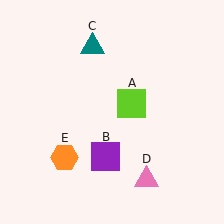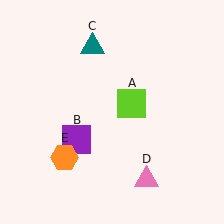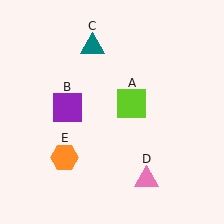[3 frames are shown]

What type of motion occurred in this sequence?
The purple square (object B) rotated clockwise around the center of the scene.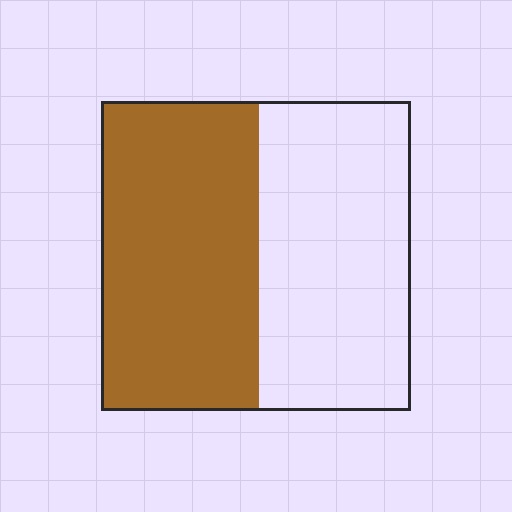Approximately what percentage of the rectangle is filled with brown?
Approximately 50%.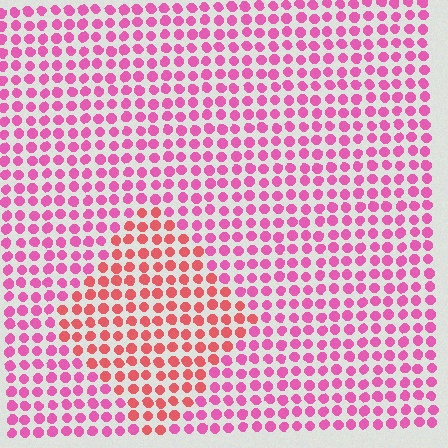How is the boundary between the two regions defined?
The boundary is defined purely by a slight shift in hue (about 33 degrees). Spacing, size, and orientation are identical on both sides.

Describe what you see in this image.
The image is filled with small pink elements in a uniform arrangement. A diamond-shaped region is visible where the elements are tinted to a slightly different hue, forming a subtle color boundary.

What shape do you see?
I see a diamond.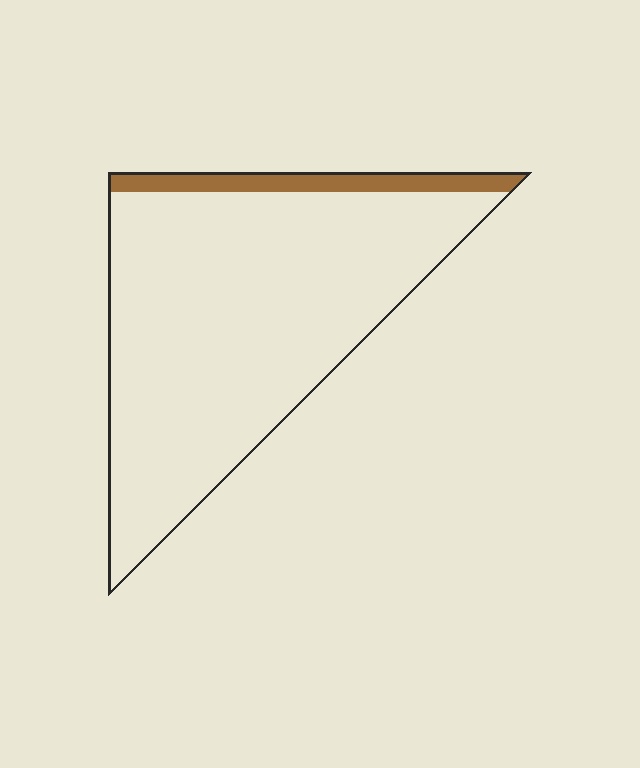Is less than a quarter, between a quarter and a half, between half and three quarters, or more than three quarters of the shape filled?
Less than a quarter.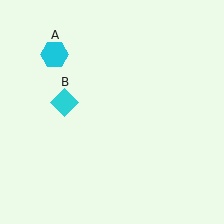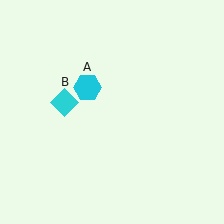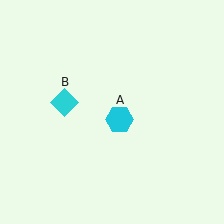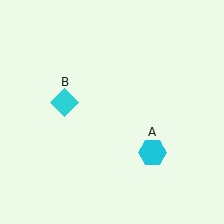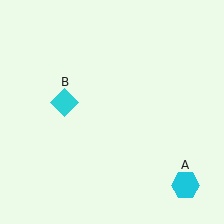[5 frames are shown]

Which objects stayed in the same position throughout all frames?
Cyan diamond (object B) remained stationary.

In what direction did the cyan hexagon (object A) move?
The cyan hexagon (object A) moved down and to the right.